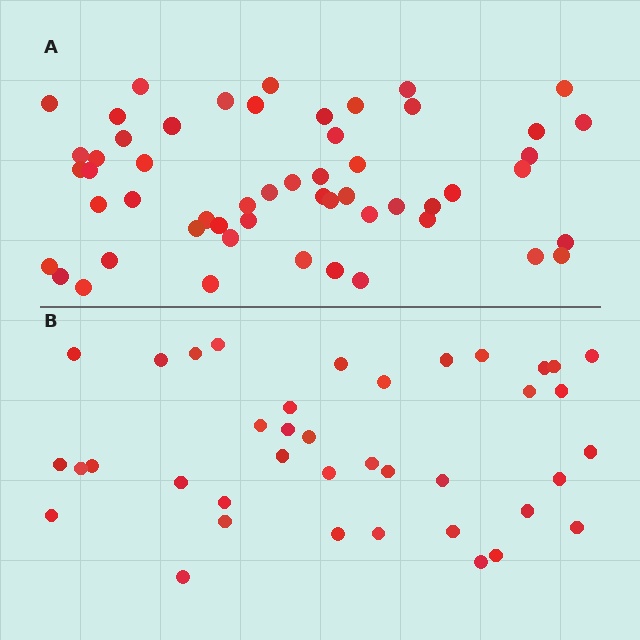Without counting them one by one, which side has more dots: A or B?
Region A (the top region) has more dots.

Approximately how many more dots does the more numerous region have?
Region A has approximately 15 more dots than region B.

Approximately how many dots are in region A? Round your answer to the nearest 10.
About 50 dots. (The exact count is 54, which rounds to 50.)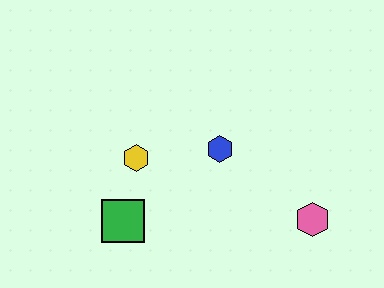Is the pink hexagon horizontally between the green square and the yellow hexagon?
No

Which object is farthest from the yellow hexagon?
The pink hexagon is farthest from the yellow hexagon.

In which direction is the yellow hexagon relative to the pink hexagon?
The yellow hexagon is to the left of the pink hexagon.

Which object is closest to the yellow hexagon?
The green square is closest to the yellow hexagon.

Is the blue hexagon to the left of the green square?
No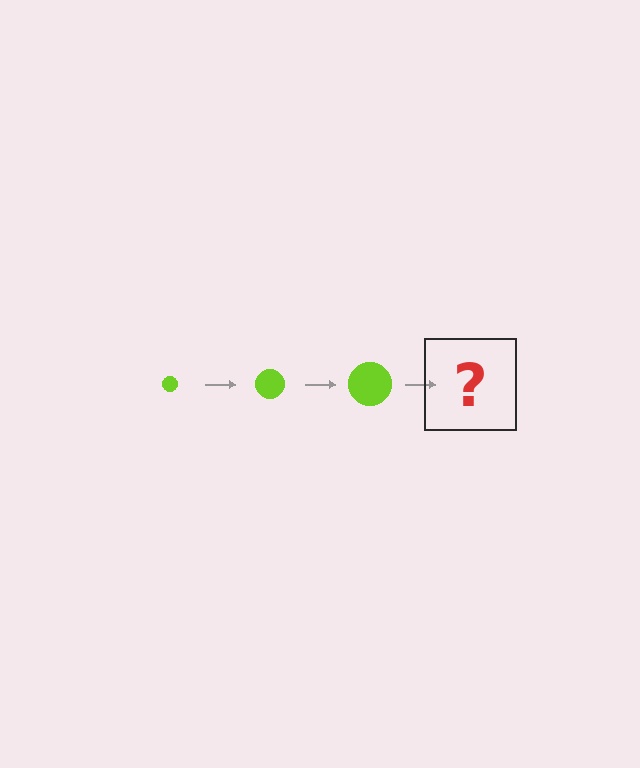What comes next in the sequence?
The next element should be a lime circle, larger than the previous one.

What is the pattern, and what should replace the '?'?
The pattern is that the circle gets progressively larger each step. The '?' should be a lime circle, larger than the previous one.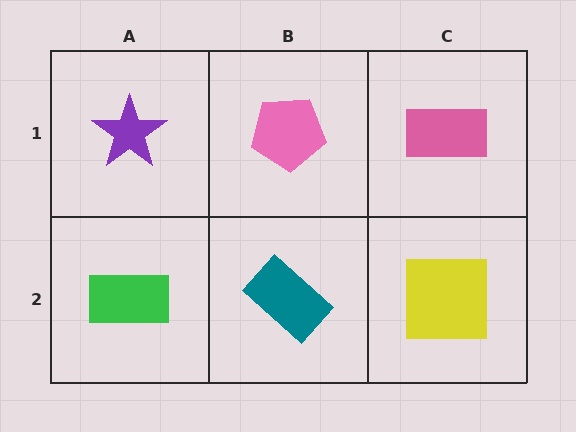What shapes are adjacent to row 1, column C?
A yellow square (row 2, column C), a pink pentagon (row 1, column B).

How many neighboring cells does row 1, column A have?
2.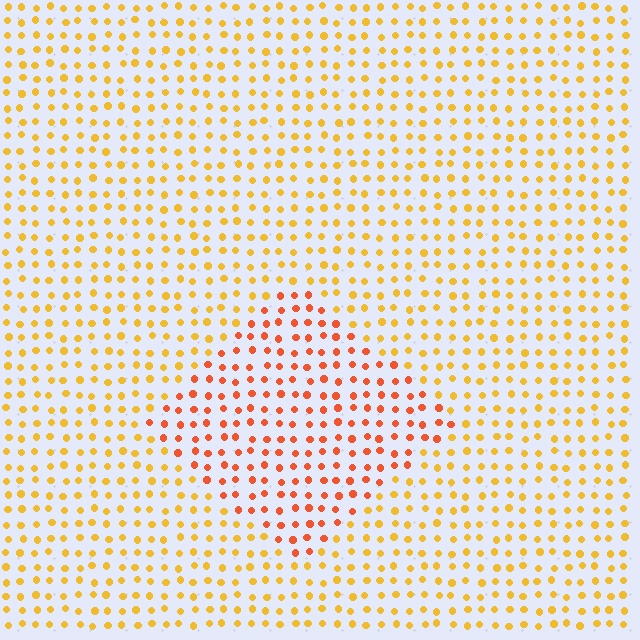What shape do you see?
I see a diamond.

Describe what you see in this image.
The image is filled with small yellow elements in a uniform arrangement. A diamond-shaped region is visible where the elements are tinted to a slightly different hue, forming a subtle color boundary.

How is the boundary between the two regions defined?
The boundary is defined purely by a slight shift in hue (about 32 degrees). Spacing, size, and orientation are identical on both sides.